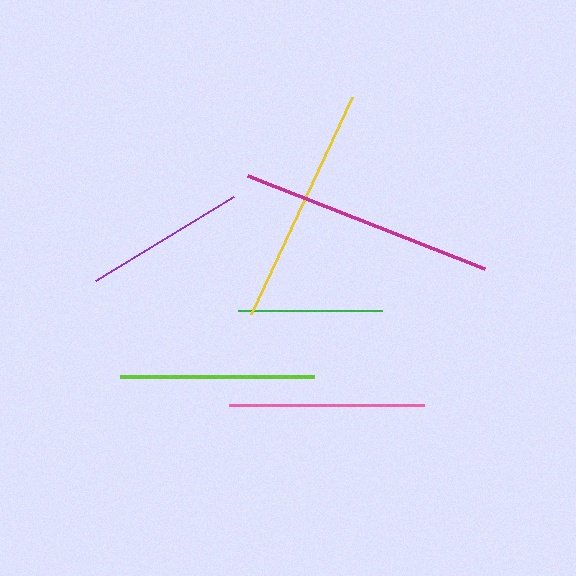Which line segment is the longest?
The magenta line is the longest at approximately 255 pixels.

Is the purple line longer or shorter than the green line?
The purple line is longer than the green line.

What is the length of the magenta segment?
The magenta segment is approximately 255 pixels long.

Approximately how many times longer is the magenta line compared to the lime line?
The magenta line is approximately 1.3 times the length of the lime line.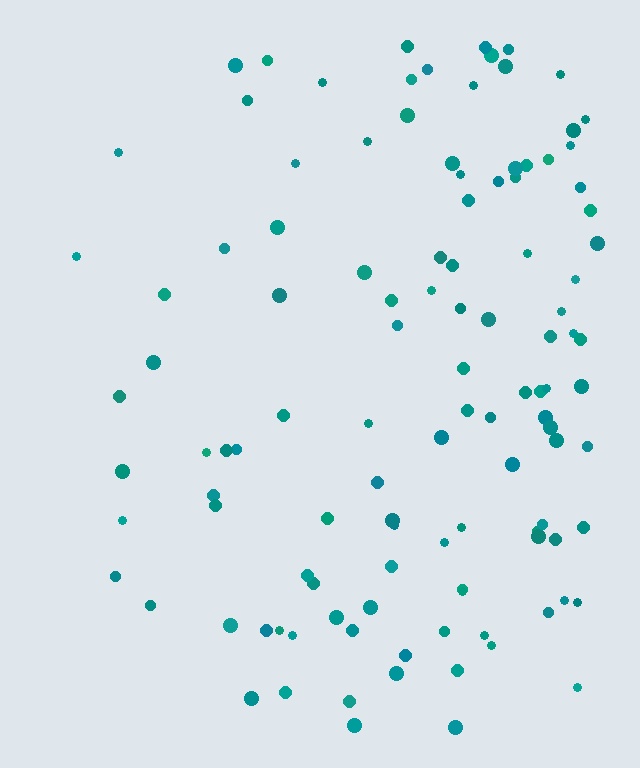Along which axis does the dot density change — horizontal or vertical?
Horizontal.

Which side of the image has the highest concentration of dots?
The right.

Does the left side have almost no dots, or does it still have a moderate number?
Still a moderate number, just noticeably fewer than the right.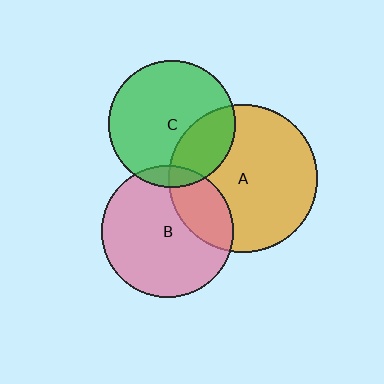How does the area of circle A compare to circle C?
Approximately 1.4 times.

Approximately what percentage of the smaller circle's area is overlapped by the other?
Approximately 30%.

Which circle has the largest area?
Circle A (orange).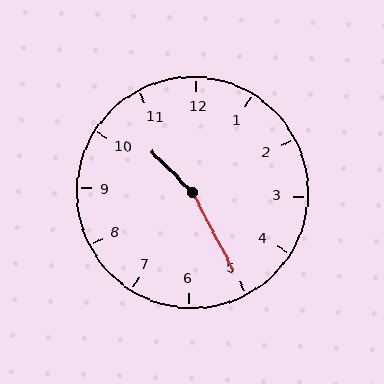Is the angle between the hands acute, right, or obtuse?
It is obtuse.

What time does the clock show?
10:25.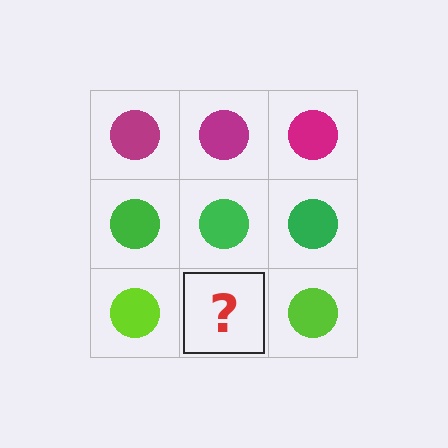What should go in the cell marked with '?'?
The missing cell should contain a lime circle.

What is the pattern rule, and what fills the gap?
The rule is that each row has a consistent color. The gap should be filled with a lime circle.